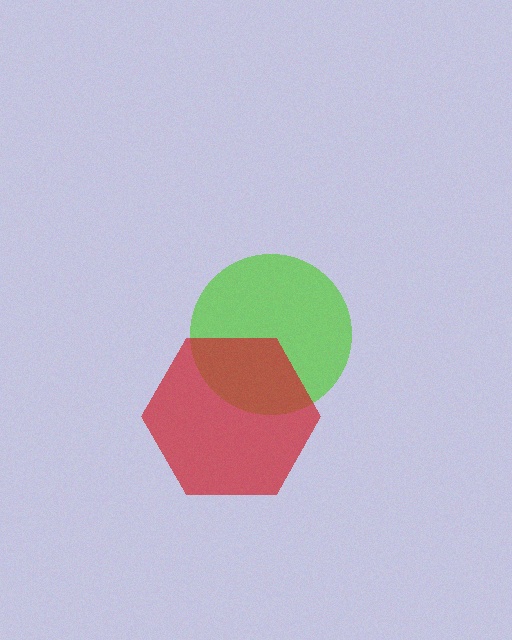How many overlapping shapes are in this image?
There are 2 overlapping shapes in the image.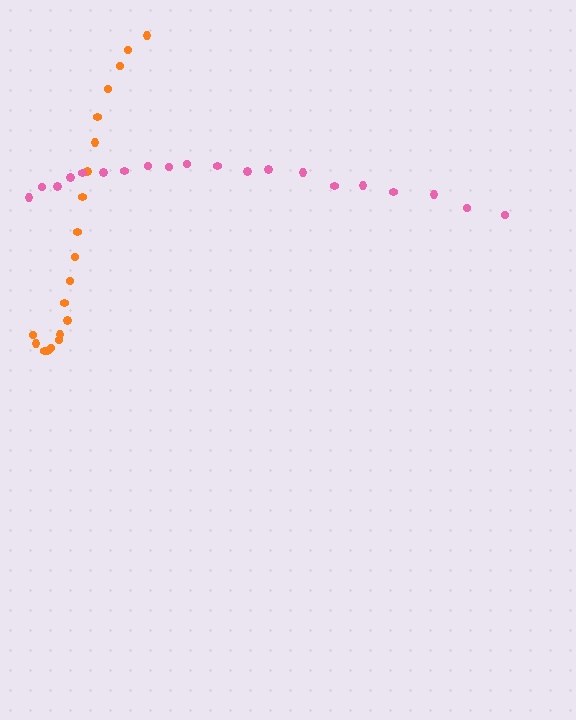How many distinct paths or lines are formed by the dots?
There are 2 distinct paths.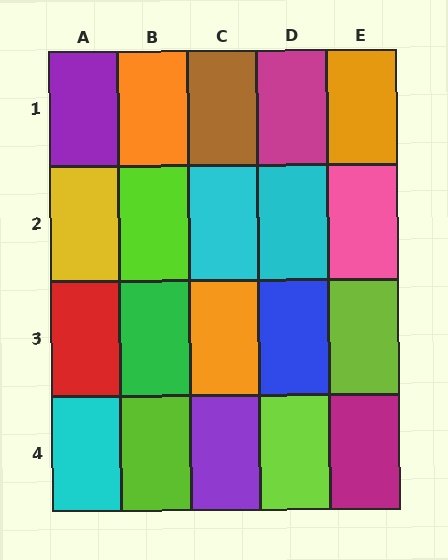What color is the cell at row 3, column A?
Red.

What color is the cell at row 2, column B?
Lime.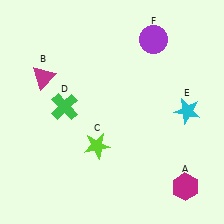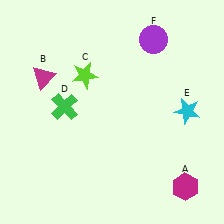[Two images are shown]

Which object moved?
The lime star (C) moved up.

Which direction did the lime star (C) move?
The lime star (C) moved up.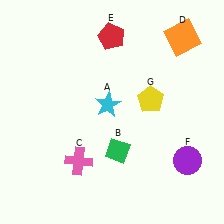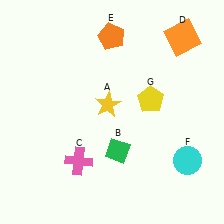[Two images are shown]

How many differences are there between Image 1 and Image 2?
There are 3 differences between the two images.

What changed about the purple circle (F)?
In Image 1, F is purple. In Image 2, it changed to cyan.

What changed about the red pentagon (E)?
In Image 1, E is red. In Image 2, it changed to orange.